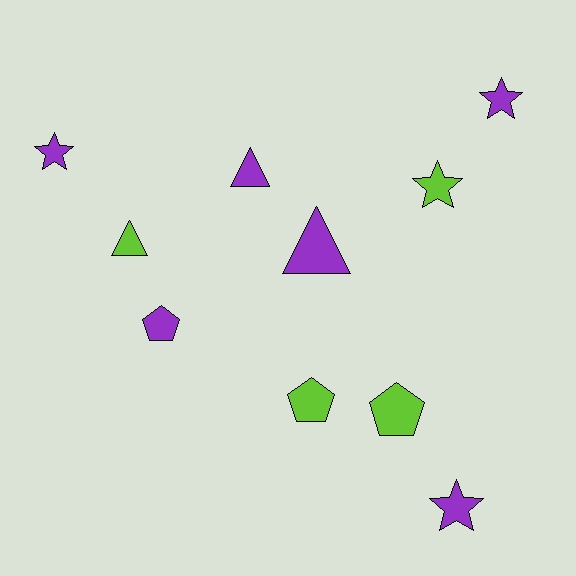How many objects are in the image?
There are 10 objects.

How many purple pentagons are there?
There is 1 purple pentagon.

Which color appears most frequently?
Purple, with 6 objects.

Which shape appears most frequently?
Star, with 4 objects.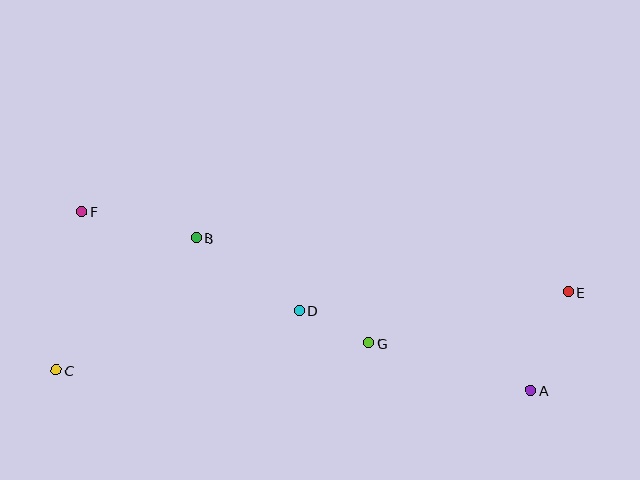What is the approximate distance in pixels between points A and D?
The distance between A and D is approximately 245 pixels.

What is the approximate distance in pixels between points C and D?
The distance between C and D is approximately 250 pixels.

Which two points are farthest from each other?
Points C and E are farthest from each other.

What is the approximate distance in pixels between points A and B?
The distance between A and B is approximately 368 pixels.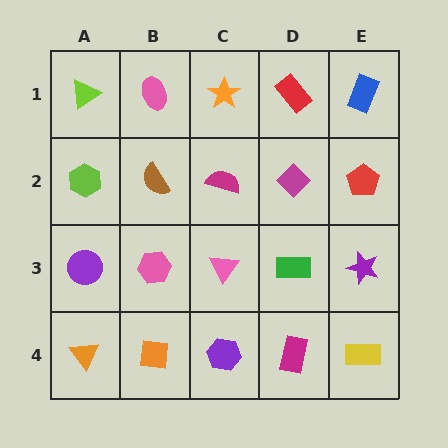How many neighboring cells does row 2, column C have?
4.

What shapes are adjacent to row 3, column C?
A magenta semicircle (row 2, column C), a purple hexagon (row 4, column C), a pink hexagon (row 3, column B), a green rectangle (row 3, column D).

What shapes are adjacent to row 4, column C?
A pink triangle (row 3, column C), an orange square (row 4, column B), a magenta rectangle (row 4, column D).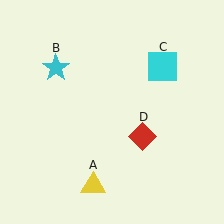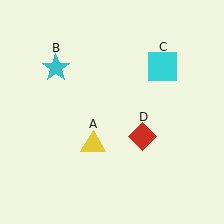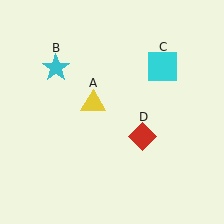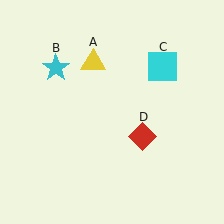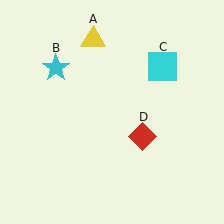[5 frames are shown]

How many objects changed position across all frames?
1 object changed position: yellow triangle (object A).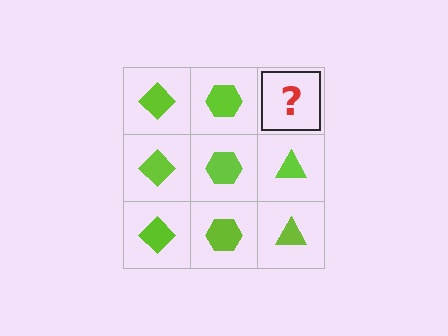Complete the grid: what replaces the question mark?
The question mark should be replaced with a lime triangle.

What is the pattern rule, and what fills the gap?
The rule is that each column has a consistent shape. The gap should be filled with a lime triangle.